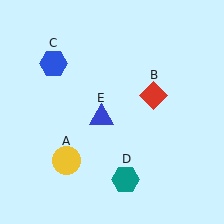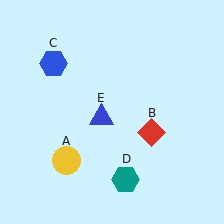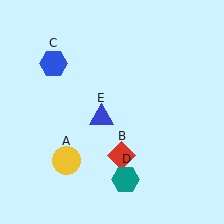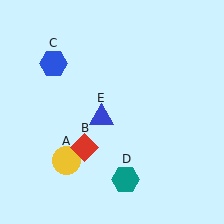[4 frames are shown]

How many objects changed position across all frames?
1 object changed position: red diamond (object B).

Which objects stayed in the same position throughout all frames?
Yellow circle (object A) and blue hexagon (object C) and teal hexagon (object D) and blue triangle (object E) remained stationary.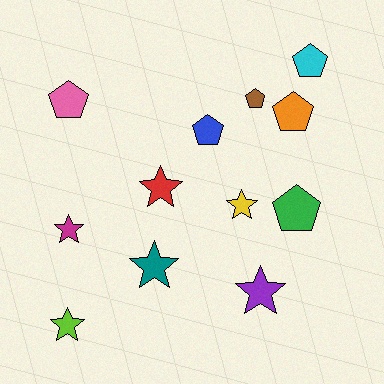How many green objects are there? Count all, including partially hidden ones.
There is 1 green object.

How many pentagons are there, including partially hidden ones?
There are 6 pentagons.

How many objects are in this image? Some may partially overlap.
There are 12 objects.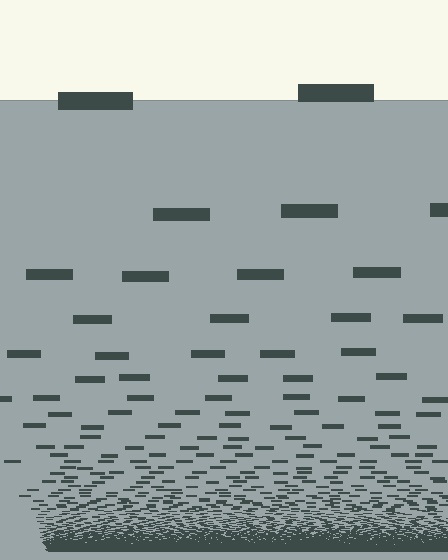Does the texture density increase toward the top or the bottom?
Density increases toward the bottom.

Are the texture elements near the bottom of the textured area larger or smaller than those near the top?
Smaller. The gradient is inverted — elements near the bottom are smaller and denser.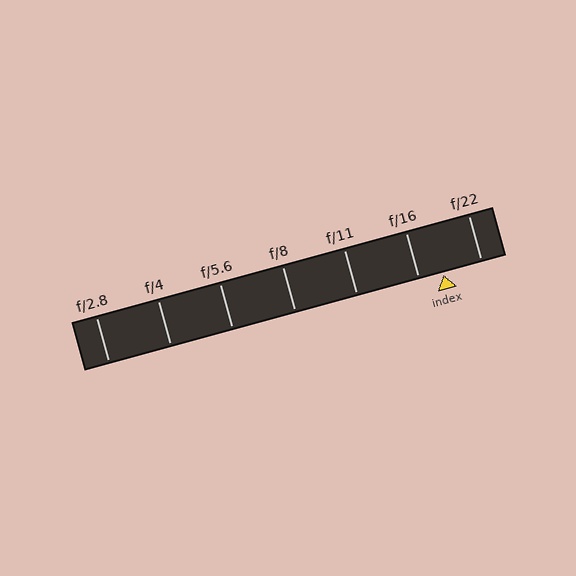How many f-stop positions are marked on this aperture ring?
There are 7 f-stop positions marked.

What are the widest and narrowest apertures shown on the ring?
The widest aperture shown is f/2.8 and the narrowest is f/22.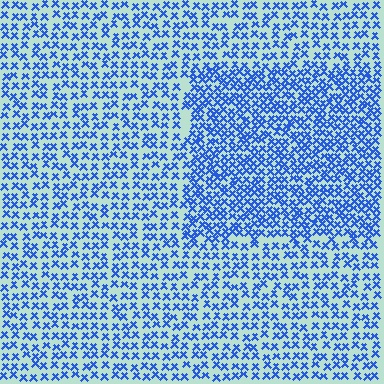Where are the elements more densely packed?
The elements are more densely packed inside the rectangle boundary.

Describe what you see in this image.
The image contains small blue elements arranged at two different densities. A rectangle-shaped region is visible where the elements are more densely packed than the surrounding area.